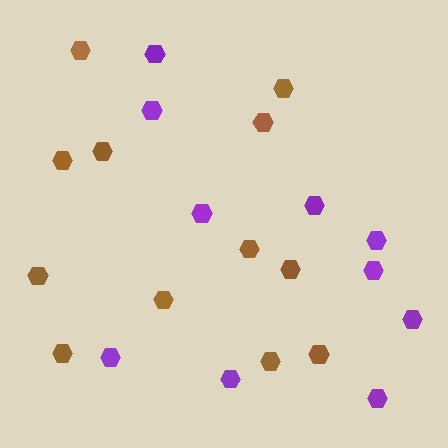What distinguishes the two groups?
There are 2 groups: one group of brown hexagons (12) and one group of purple hexagons (10).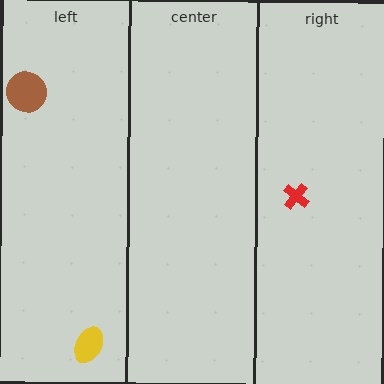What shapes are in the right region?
The red cross.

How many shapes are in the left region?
2.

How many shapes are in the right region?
1.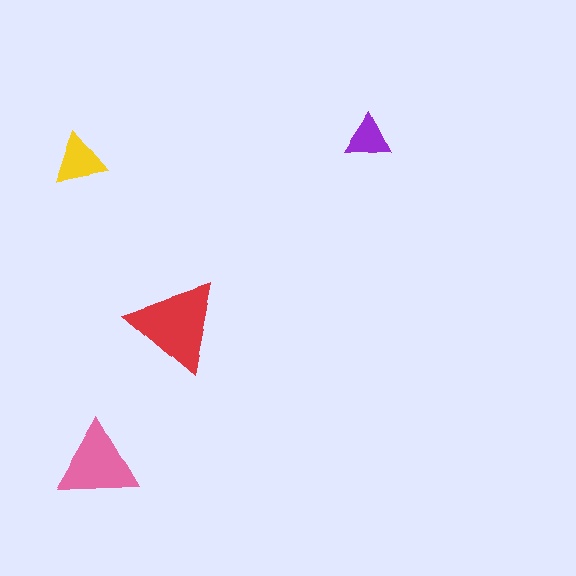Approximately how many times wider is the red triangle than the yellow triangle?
About 2 times wider.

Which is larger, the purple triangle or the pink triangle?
The pink one.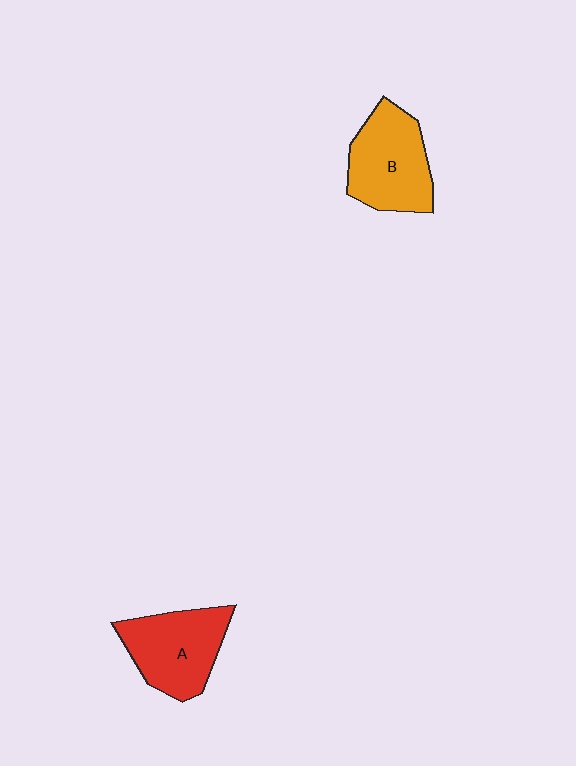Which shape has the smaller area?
Shape A (red).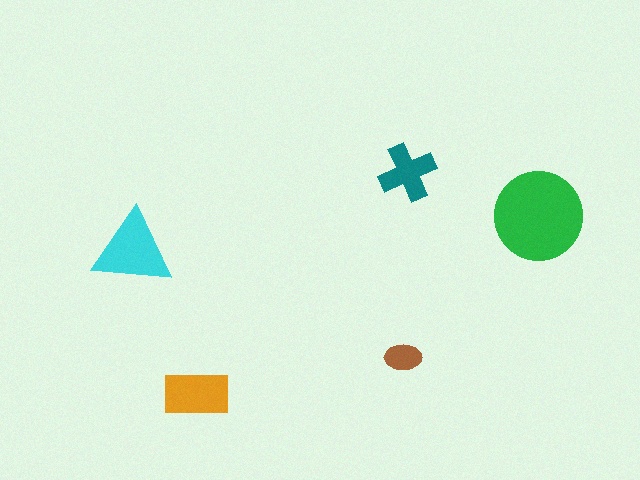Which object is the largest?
The green circle.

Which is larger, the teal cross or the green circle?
The green circle.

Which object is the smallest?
The brown ellipse.